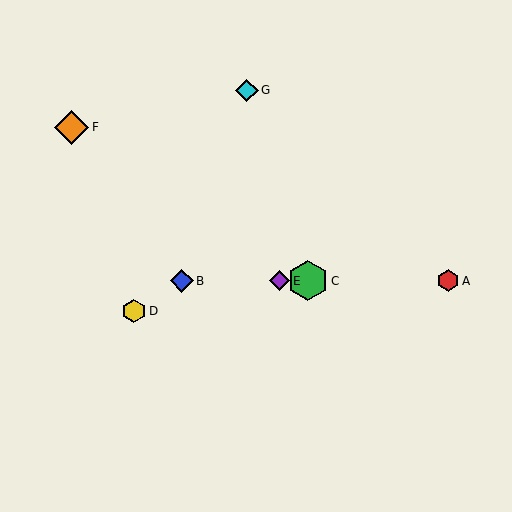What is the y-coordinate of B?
Object B is at y≈281.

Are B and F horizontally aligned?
No, B is at y≈281 and F is at y≈127.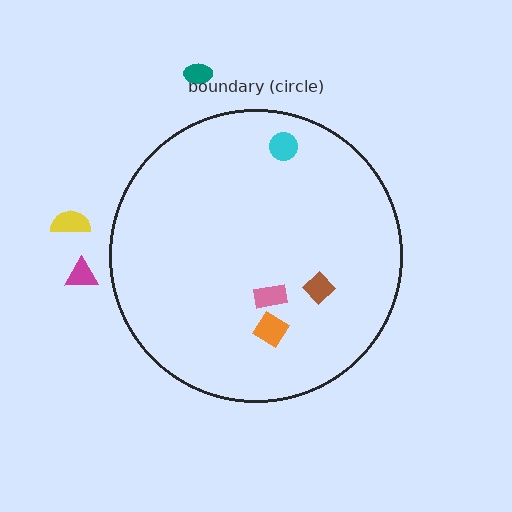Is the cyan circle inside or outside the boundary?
Inside.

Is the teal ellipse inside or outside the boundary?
Outside.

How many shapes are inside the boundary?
4 inside, 3 outside.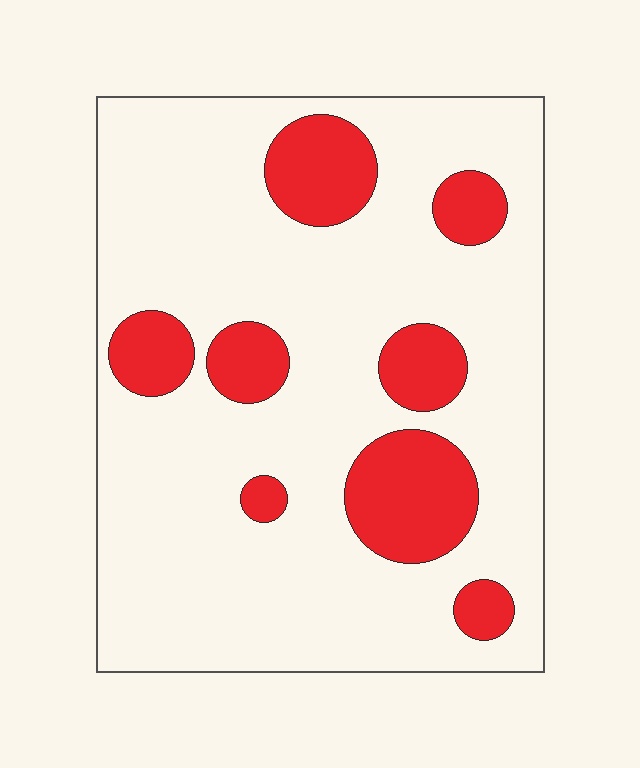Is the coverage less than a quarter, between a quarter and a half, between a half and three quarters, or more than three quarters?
Less than a quarter.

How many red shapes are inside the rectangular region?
8.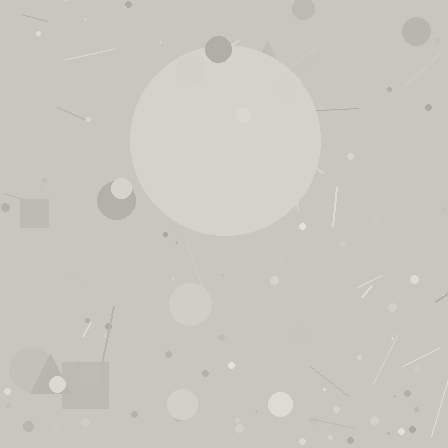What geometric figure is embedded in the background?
A circle is embedded in the background.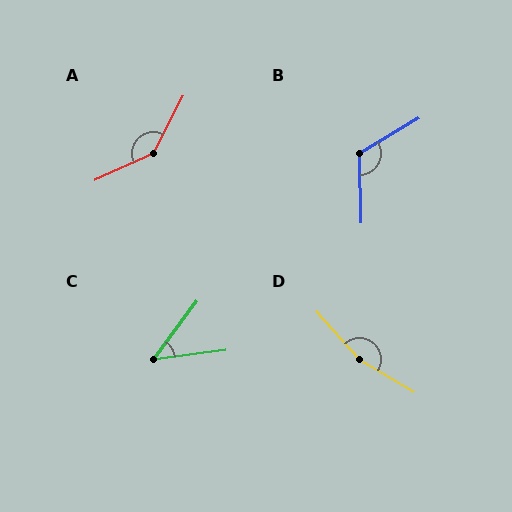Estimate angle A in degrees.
Approximately 141 degrees.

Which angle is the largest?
D, at approximately 163 degrees.